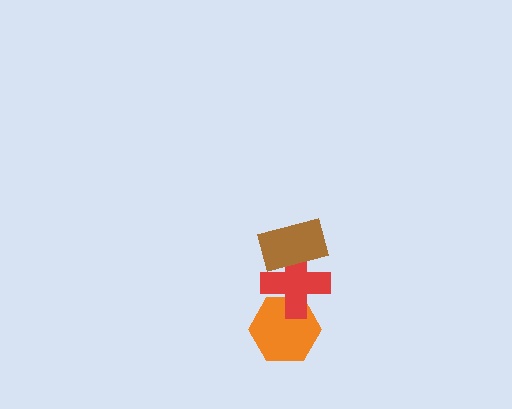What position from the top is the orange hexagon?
The orange hexagon is 3rd from the top.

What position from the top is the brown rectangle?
The brown rectangle is 1st from the top.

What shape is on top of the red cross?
The brown rectangle is on top of the red cross.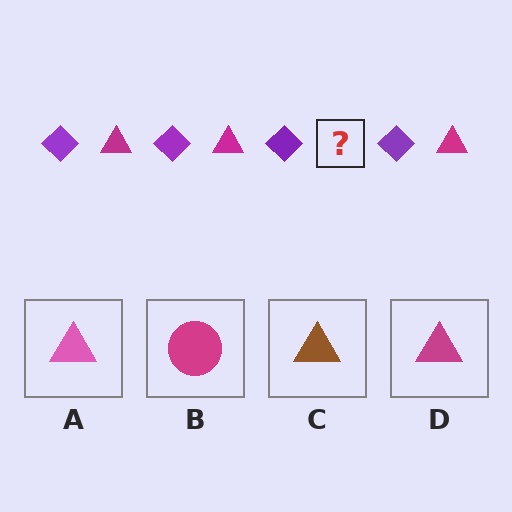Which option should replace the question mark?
Option D.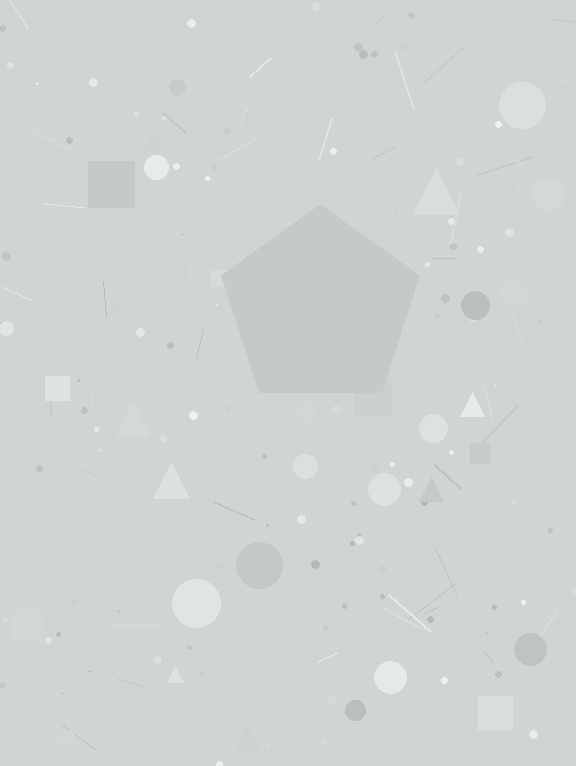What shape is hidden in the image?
A pentagon is hidden in the image.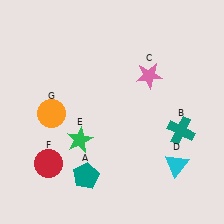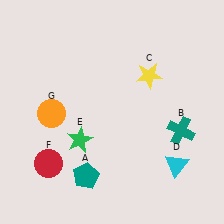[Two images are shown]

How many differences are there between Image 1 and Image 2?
There is 1 difference between the two images.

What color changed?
The star (C) changed from pink in Image 1 to yellow in Image 2.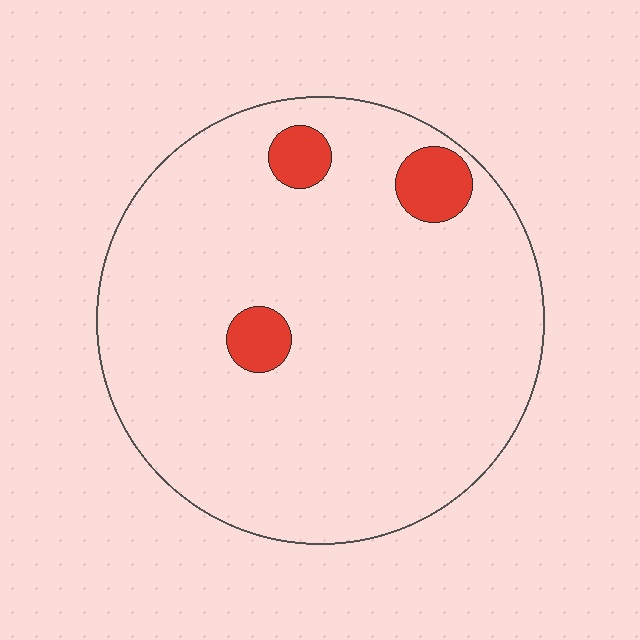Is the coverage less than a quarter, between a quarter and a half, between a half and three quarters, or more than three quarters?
Less than a quarter.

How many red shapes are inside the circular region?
3.